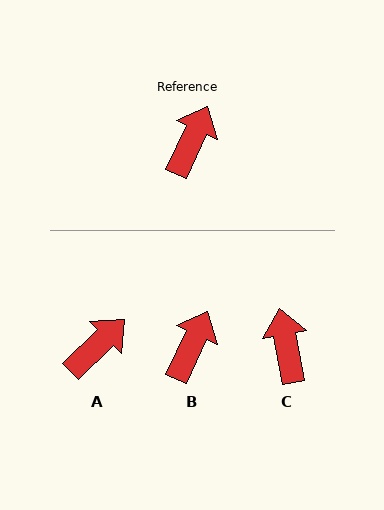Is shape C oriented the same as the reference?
No, it is off by about 36 degrees.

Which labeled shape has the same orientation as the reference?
B.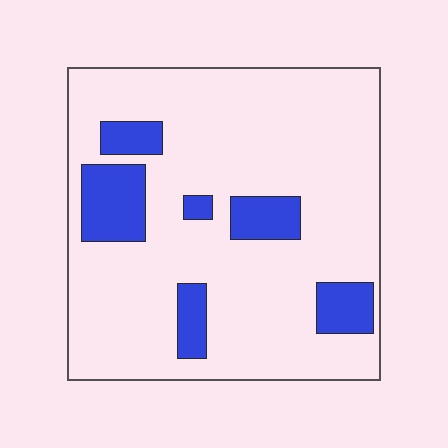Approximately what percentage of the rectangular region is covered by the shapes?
Approximately 15%.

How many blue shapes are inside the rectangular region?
6.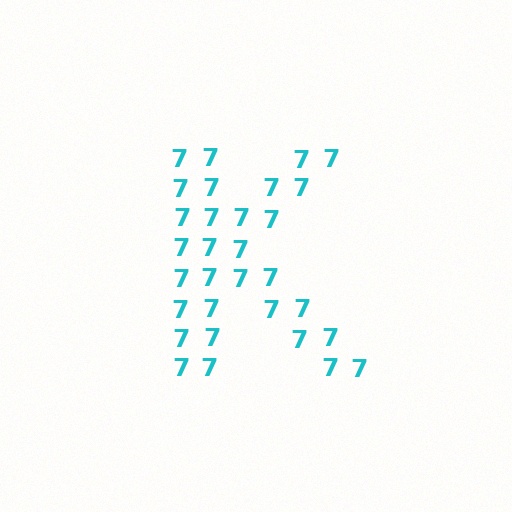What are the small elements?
The small elements are digit 7's.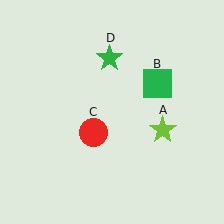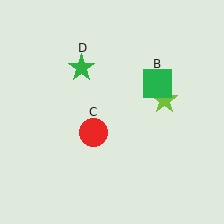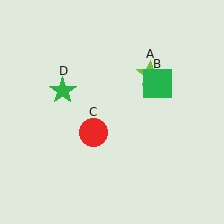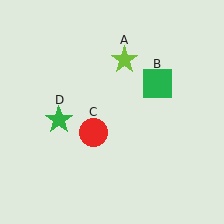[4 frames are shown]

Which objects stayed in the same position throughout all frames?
Green square (object B) and red circle (object C) remained stationary.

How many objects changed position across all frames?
2 objects changed position: lime star (object A), green star (object D).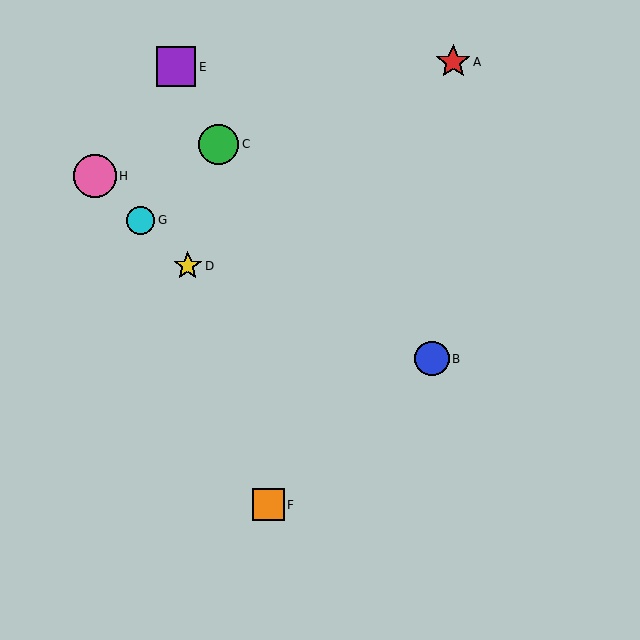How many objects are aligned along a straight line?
3 objects (D, G, H) are aligned along a straight line.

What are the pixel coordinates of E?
Object E is at (176, 67).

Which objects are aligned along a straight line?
Objects D, G, H are aligned along a straight line.